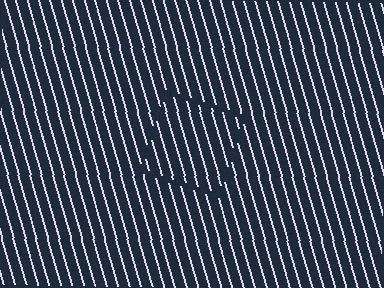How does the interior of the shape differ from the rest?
The interior of the shape contains the same grating, shifted by half a period — the contour is defined by the phase discontinuity where line-ends from the inner and outer gratings abut.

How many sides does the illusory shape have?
4 sides — the line-ends trace a square.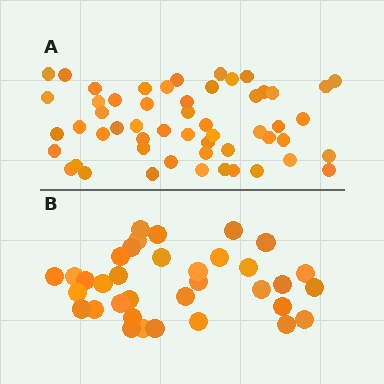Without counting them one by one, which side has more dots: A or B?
Region A (the top region) has more dots.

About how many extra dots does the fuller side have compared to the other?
Region A has approximately 20 more dots than region B.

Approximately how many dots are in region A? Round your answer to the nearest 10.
About 50 dots. (The exact count is 54, which rounds to 50.)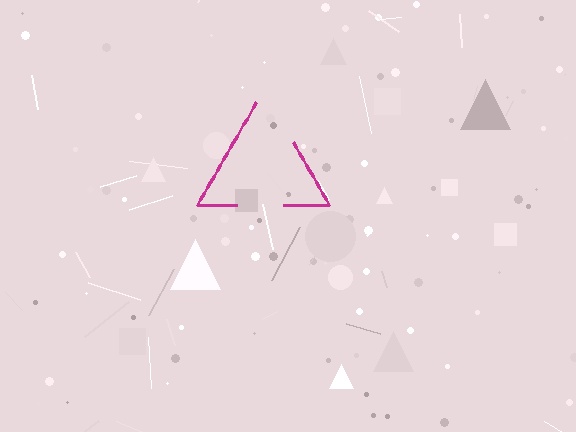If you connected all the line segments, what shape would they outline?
They would outline a triangle.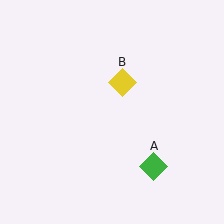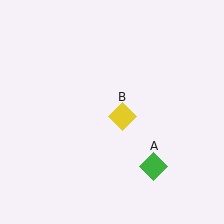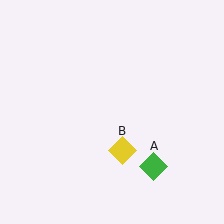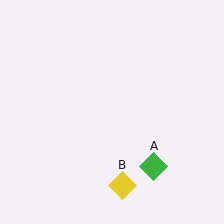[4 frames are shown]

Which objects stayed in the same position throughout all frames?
Green diamond (object A) remained stationary.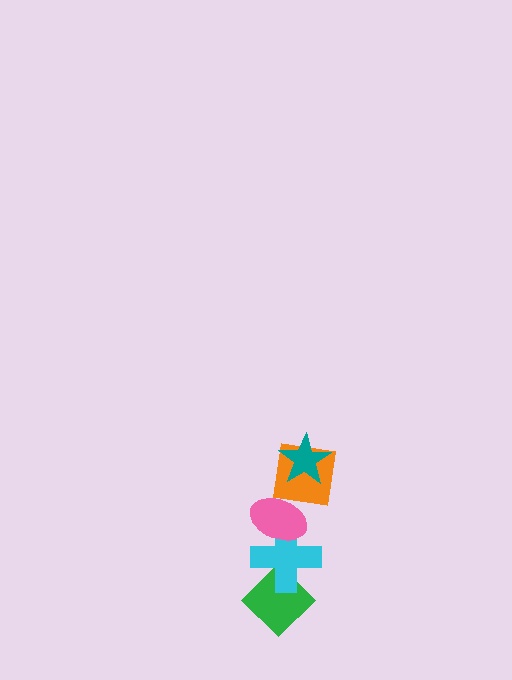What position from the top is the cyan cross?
The cyan cross is 4th from the top.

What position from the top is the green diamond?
The green diamond is 5th from the top.